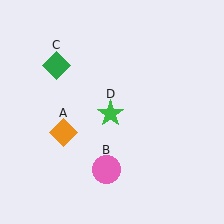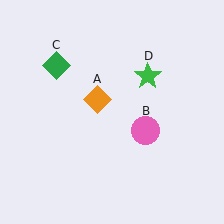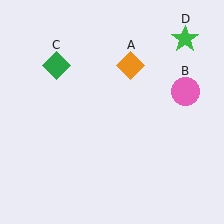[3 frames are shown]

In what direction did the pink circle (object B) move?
The pink circle (object B) moved up and to the right.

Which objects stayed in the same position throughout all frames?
Green diamond (object C) remained stationary.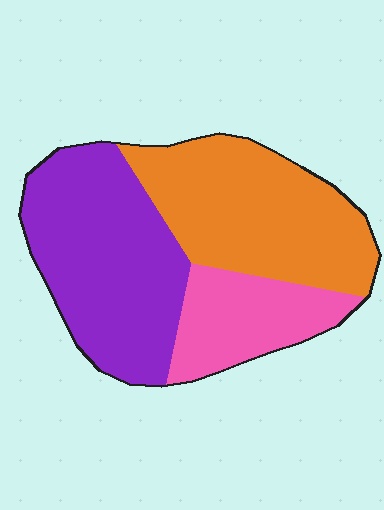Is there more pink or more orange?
Orange.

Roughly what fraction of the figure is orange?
Orange covers around 40% of the figure.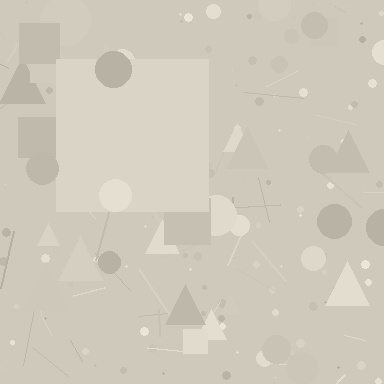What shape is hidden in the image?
A square is hidden in the image.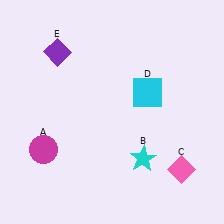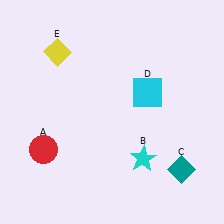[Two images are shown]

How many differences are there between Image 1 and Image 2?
There are 3 differences between the two images.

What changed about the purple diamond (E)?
In Image 1, E is purple. In Image 2, it changed to yellow.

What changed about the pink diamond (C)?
In Image 1, C is pink. In Image 2, it changed to teal.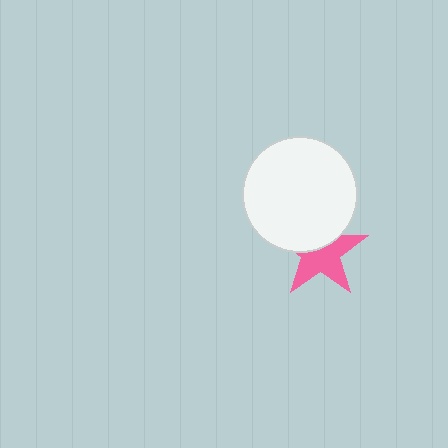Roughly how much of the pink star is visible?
About half of it is visible (roughly 60%).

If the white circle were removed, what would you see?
You would see the complete pink star.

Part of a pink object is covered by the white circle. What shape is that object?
It is a star.